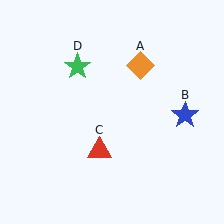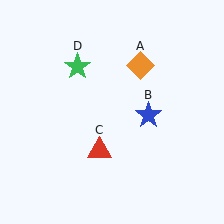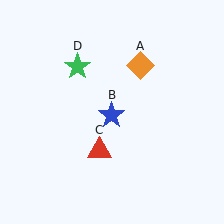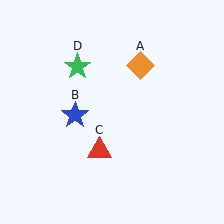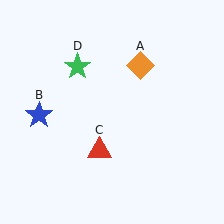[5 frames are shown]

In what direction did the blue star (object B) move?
The blue star (object B) moved left.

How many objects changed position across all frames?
1 object changed position: blue star (object B).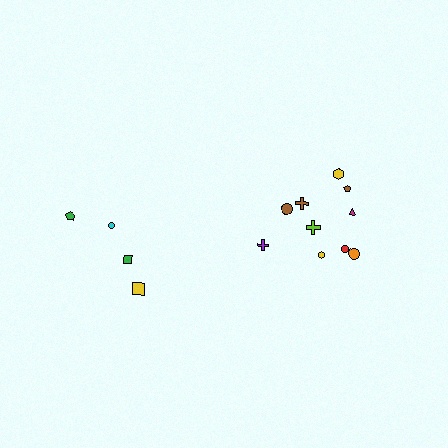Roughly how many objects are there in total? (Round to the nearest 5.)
Roughly 15 objects in total.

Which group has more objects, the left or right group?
The right group.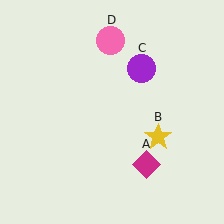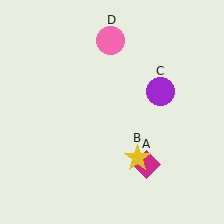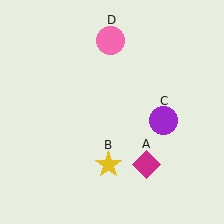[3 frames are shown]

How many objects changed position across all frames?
2 objects changed position: yellow star (object B), purple circle (object C).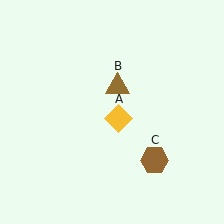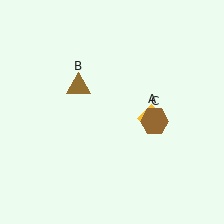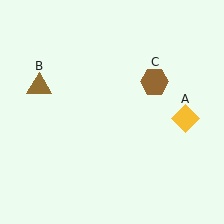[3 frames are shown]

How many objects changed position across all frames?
3 objects changed position: yellow diamond (object A), brown triangle (object B), brown hexagon (object C).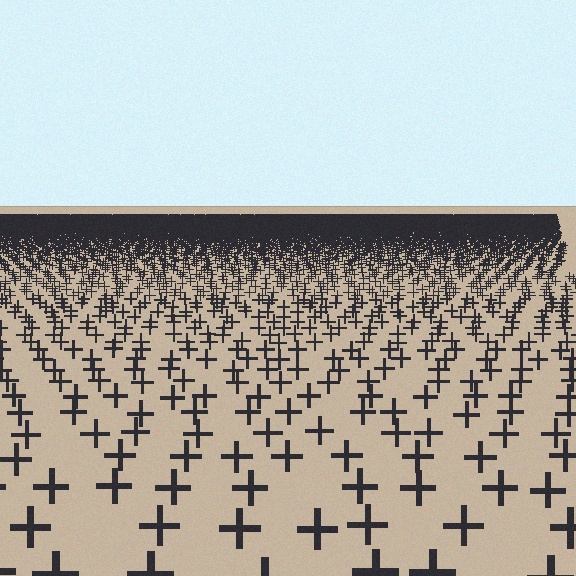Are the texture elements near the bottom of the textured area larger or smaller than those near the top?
Larger. Near the bottom, elements are closer to the viewer and appear at a bigger on-screen size.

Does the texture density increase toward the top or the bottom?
Density increases toward the top.